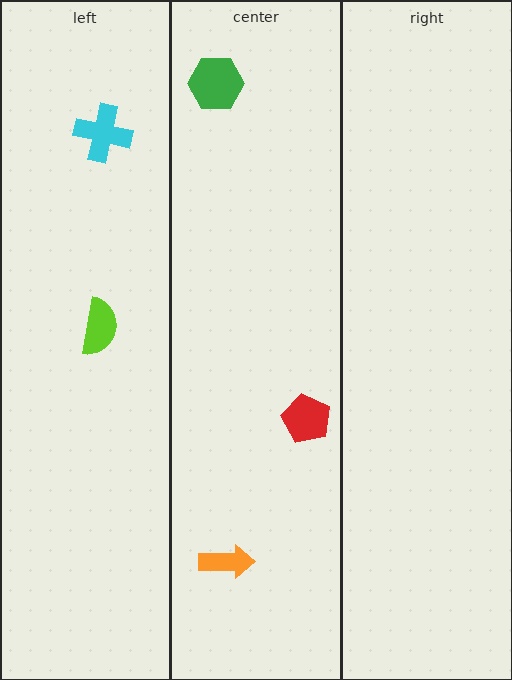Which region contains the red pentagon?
The center region.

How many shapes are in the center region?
3.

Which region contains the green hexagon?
The center region.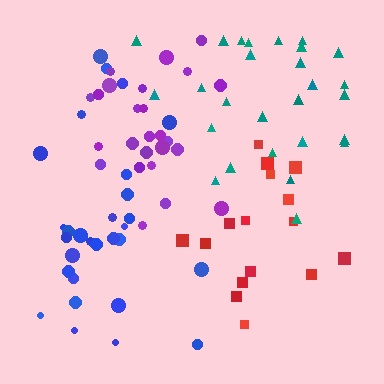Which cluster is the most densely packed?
Purple.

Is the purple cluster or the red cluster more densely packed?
Purple.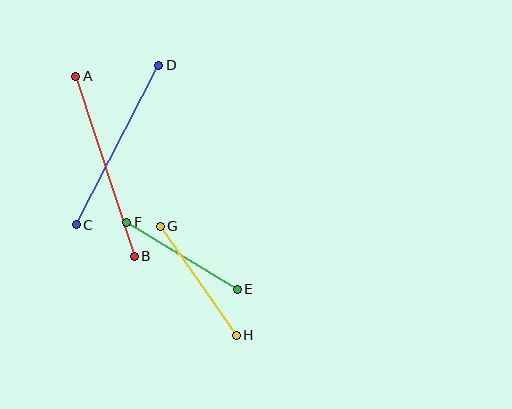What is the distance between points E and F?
The distance is approximately 130 pixels.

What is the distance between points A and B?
The distance is approximately 189 pixels.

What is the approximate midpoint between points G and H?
The midpoint is at approximately (198, 281) pixels.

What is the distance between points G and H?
The distance is approximately 132 pixels.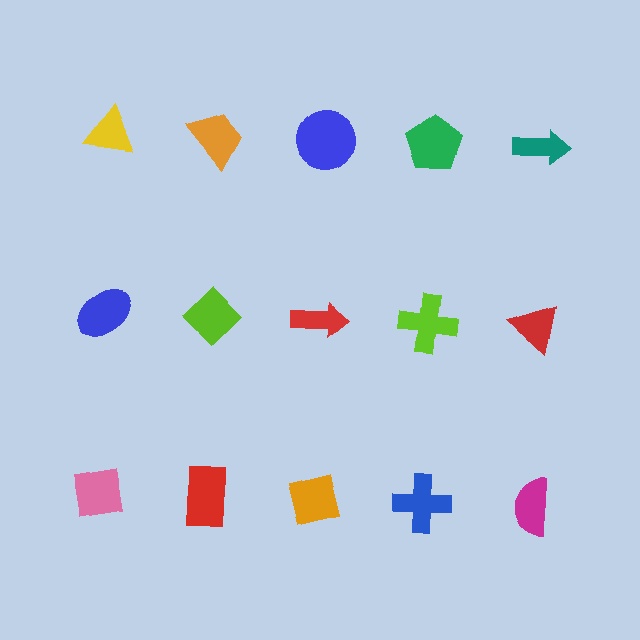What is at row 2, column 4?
A lime cross.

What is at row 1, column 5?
A teal arrow.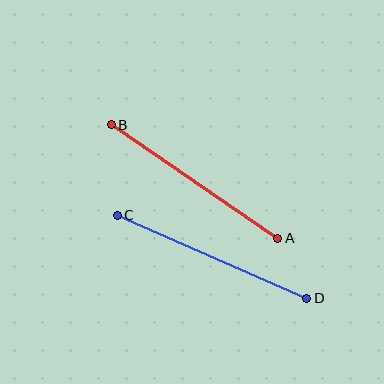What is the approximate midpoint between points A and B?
The midpoint is at approximately (194, 182) pixels.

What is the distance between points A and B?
The distance is approximately 201 pixels.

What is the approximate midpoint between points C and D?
The midpoint is at approximately (212, 257) pixels.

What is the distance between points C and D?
The distance is approximately 207 pixels.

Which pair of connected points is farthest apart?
Points C and D are farthest apart.